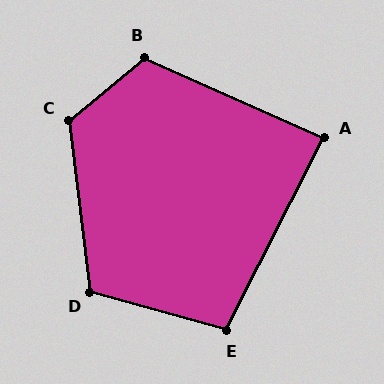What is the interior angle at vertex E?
Approximately 101 degrees (obtuse).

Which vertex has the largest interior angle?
C, at approximately 123 degrees.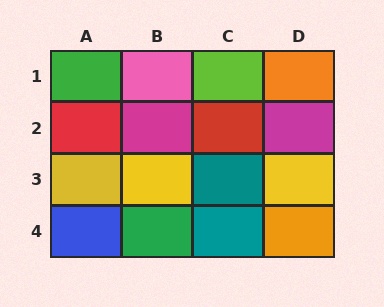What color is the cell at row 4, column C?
Teal.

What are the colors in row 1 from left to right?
Green, pink, lime, orange.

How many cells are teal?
2 cells are teal.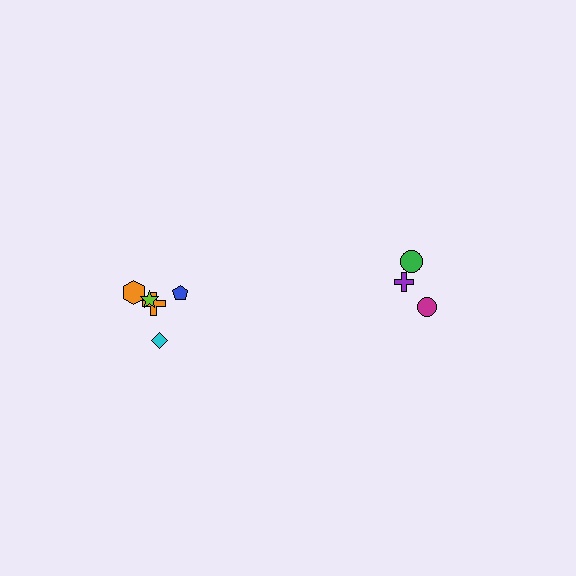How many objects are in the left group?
There are 5 objects.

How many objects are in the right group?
There are 3 objects.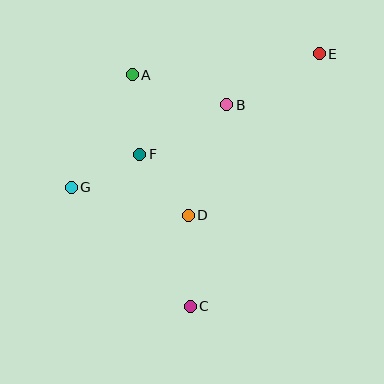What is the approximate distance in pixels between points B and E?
The distance between B and E is approximately 105 pixels.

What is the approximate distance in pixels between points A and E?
The distance between A and E is approximately 188 pixels.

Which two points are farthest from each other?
Points C and E are farthest from each other.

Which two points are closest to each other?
Points F and G are closest to each other.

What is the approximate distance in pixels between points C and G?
The distance between C and G is approximately 168 pixels.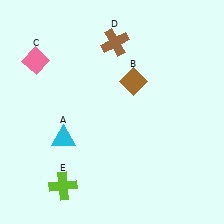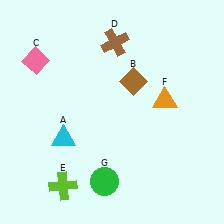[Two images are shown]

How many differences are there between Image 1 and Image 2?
There are 2 differences between the two images.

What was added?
An orange triangle (F), a green circle (G) were added in Image 2.